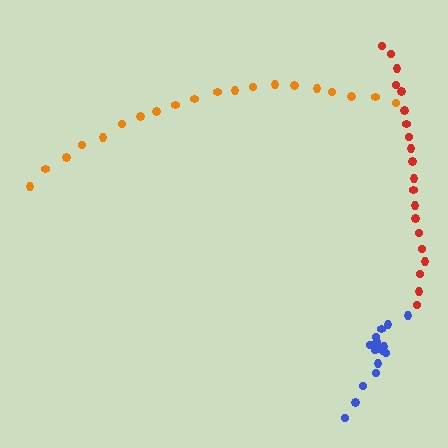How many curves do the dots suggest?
There are 3 distinct paths.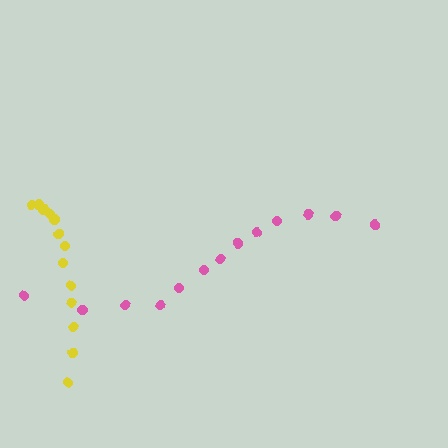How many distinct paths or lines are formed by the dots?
There are 2 distinct paths.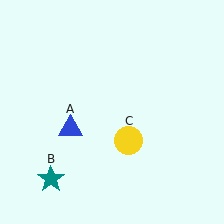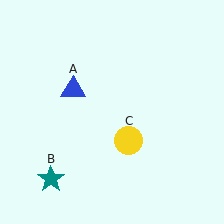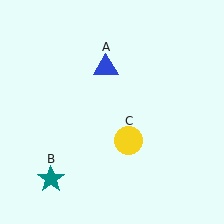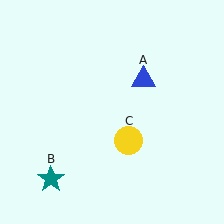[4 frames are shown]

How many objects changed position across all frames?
1 object changed position: blue triangle (object A).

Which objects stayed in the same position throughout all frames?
Teal star (object B) and yellow circle (object C) remained stationary.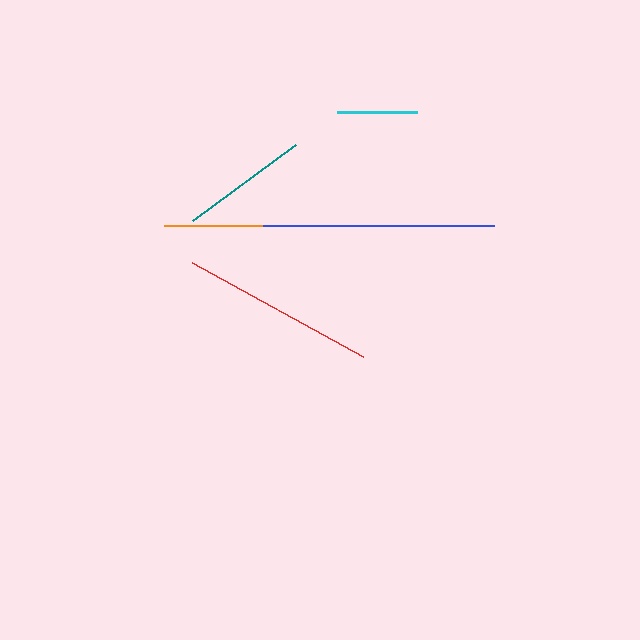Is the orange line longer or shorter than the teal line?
The orange line is longer than the teal line.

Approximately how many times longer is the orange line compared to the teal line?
The orange line is approximately 1.4 times the length of the teal line.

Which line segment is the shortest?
The cyan line is the shortest at approximately 80 pixels.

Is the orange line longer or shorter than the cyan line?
The orange line is longer than the cyan line.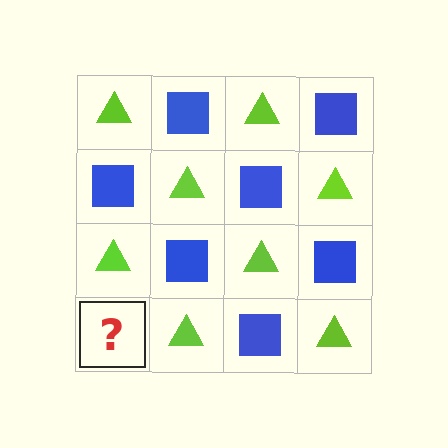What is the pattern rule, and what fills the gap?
The rule is that it alternates lime triangle and blue square in a checkerboard pattern. The gap should be filled with a blue square.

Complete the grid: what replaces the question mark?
The question mark should be replaced with a blue square.